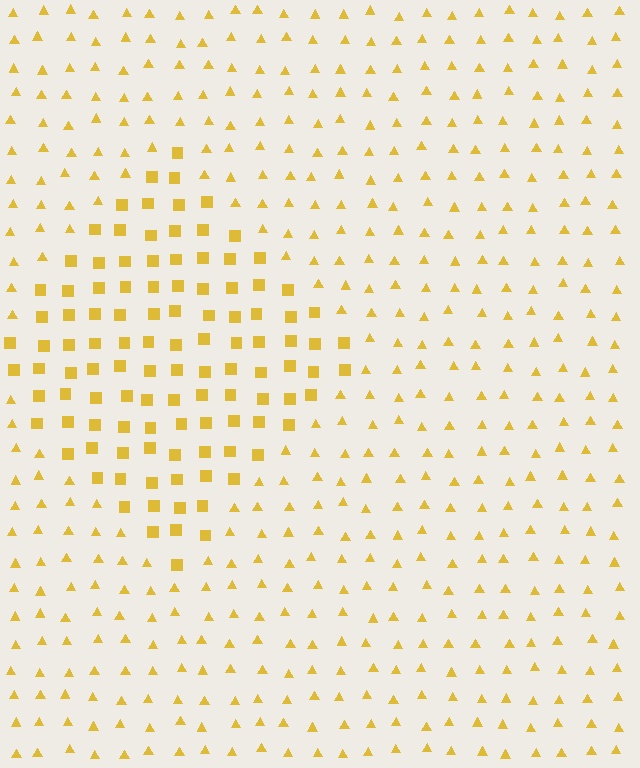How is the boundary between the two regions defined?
The boundary is defined by a change in element shape: squares inside vs. triangles outside. All elements share the same color and spacing.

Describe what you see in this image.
The image is filled with small yellow elements arranged in a uniform grid. A diamond-shaped region contains squares, while the surrounding area contains triangles. The boundary is defined purely by the change in element shape.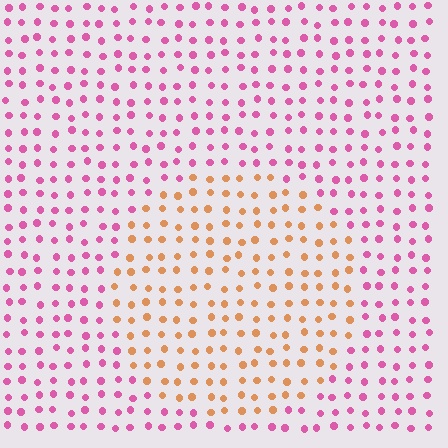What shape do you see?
I see a circle.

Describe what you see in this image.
The image is filled with small pink elements in a uniform arrangement. A circle-shaped region is visible where the elements are tinted to a slightly different hue, forming a subtle color boundary.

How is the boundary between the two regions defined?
The boundary is defined purely by a slight shift in hue (about 63 degrees). Spacing, size, and orientation are identical on both sides.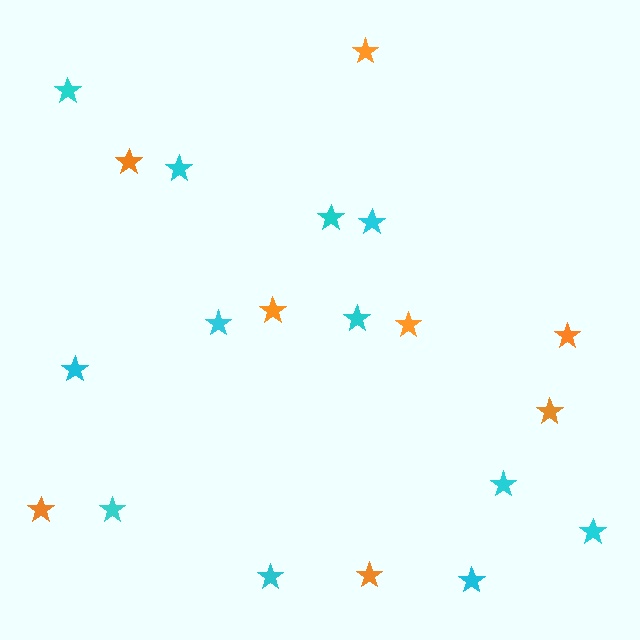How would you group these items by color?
There are 2 groups: one group of orange stars (8) and one group of cyan stars (12).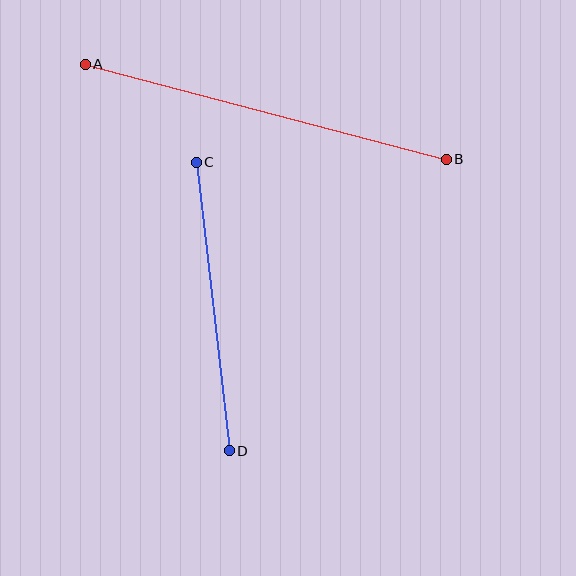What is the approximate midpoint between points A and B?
The midpoint is at approximately (266, 112) pixels.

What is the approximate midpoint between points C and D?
The midpoint is at approximately (213, 306) pixels.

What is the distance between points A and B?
The distance is approximately 373 pixels.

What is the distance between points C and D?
The distance is approximately 291 pixels.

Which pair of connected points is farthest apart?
Points A and B are farthest apart.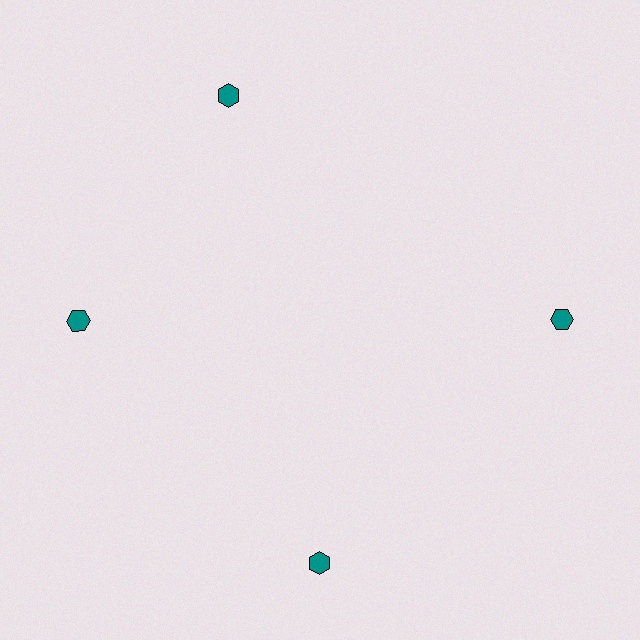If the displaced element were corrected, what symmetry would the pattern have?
It would have 4-fold rotational symmetry — the pattern would map onto itself every 90 degrees.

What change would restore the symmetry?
The symmetry would be restored by rotating it back into even spacing with its neighbors so that all 4 hexagons sit at equal angles and equal distance from the center.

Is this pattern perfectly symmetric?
No. The 4 teal hexagons are arranged in a ring, but one element near the 12 o'clock position is rotated out of alignment along the ring, breaking the 4-fold rotational symmetry.